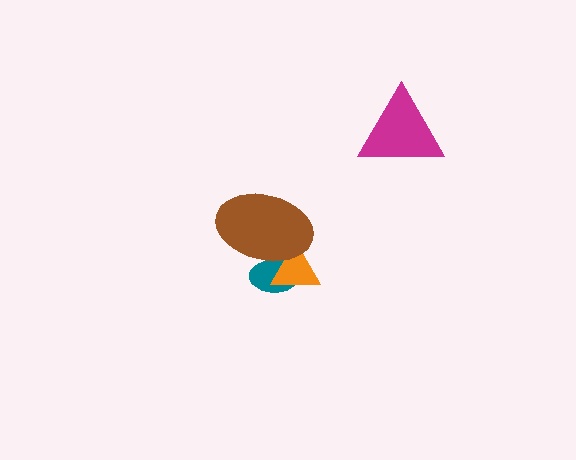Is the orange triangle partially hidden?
Yes, it is partially covered by another shape.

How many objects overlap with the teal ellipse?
2 objects overlap with the teal ellipse.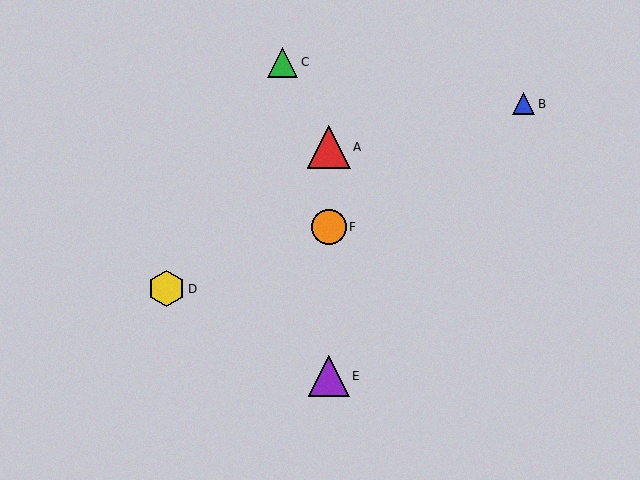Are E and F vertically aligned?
Yes, both are at x≈329.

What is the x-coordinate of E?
Object E is at x≈329.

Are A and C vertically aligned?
No, A is at x≈329 and C is at x≈282.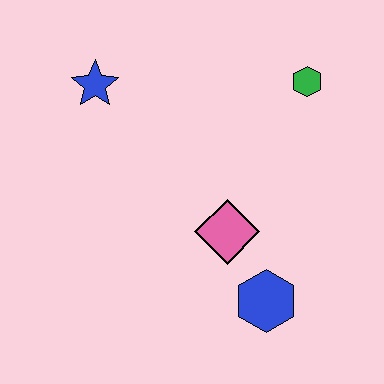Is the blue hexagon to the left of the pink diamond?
No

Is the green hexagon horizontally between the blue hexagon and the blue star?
No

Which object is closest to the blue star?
The pink diamond is closest to the blue star.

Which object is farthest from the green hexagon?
The blue hexagon is farthest from the green hexagon.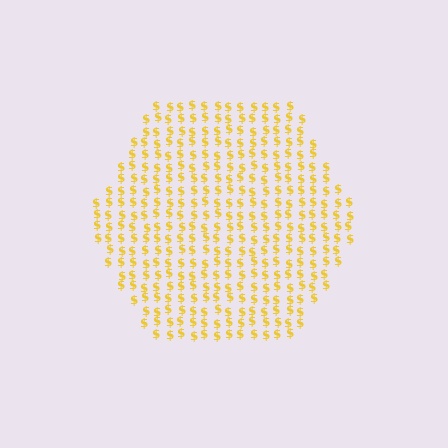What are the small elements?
The small elements are dollar signs.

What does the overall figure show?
The overall figure shows a hexagon.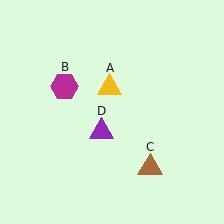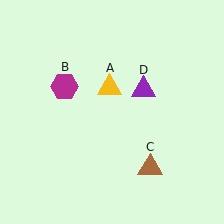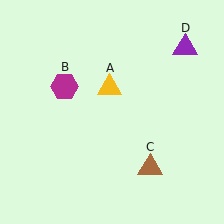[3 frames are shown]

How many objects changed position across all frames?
1 object changed position: purple triangle (object D).